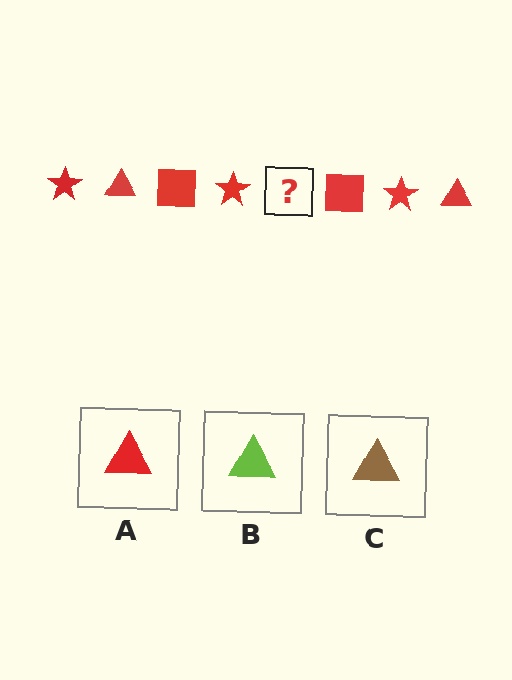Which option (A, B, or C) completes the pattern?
A.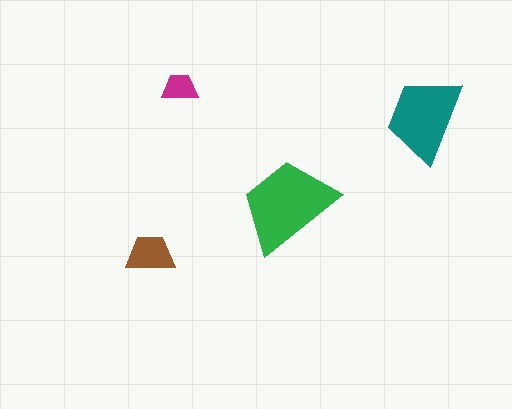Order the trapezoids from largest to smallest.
the green one, the teal one, the brown one, the magenta one.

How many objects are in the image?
There are 4 objects in the image.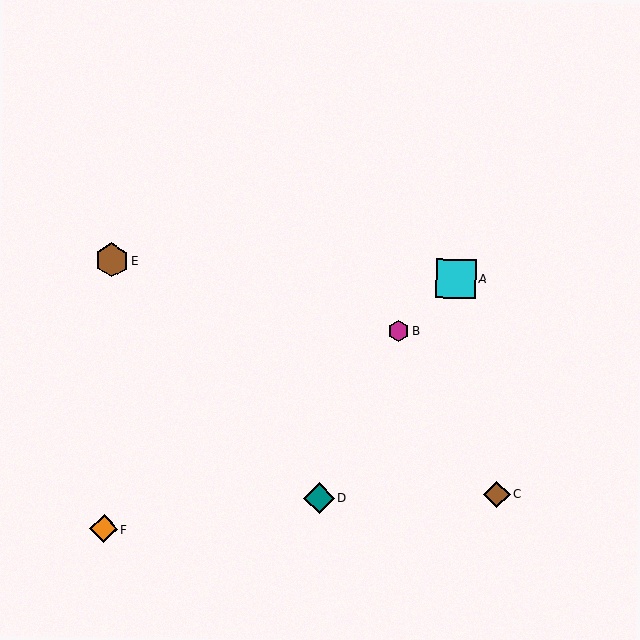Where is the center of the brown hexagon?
The center of the brown hexagon is at (111, 260).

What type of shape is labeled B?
Shape B is a magenta hexagon.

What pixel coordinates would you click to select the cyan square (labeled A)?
Click at (456, 279) to select the cyan square A.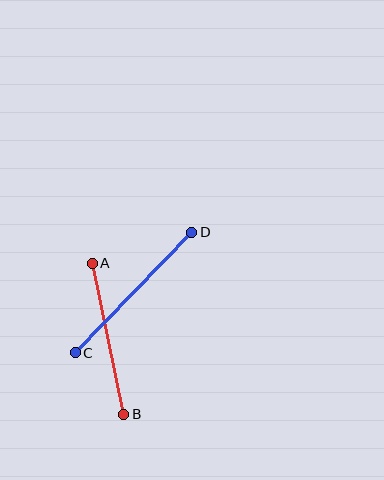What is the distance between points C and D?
The distance is approximately 168 pixels.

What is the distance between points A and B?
The distance is approximately 155 pixels.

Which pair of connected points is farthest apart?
Points C and D are farthest apart.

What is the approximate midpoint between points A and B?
The midpoint is at approximately (108, 339) pixels.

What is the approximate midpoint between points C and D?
The midpoint is at approximately (133, 292) pixels.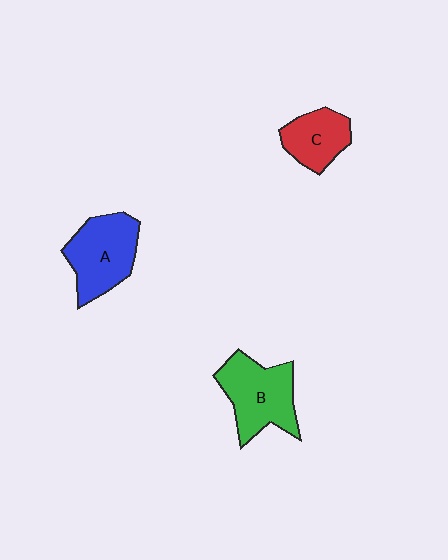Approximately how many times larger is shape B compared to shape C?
Approximately 1.5 times.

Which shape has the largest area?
Shape B (green).